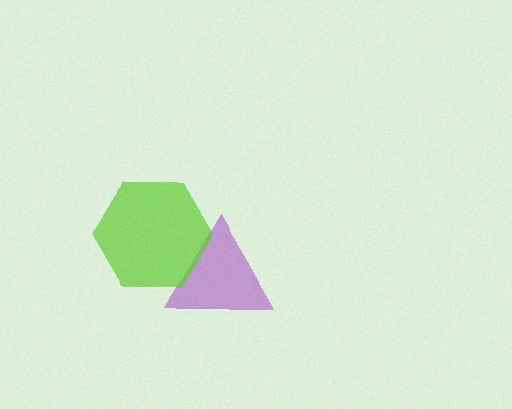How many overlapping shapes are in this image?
There are 2 overlapping shapes in the image.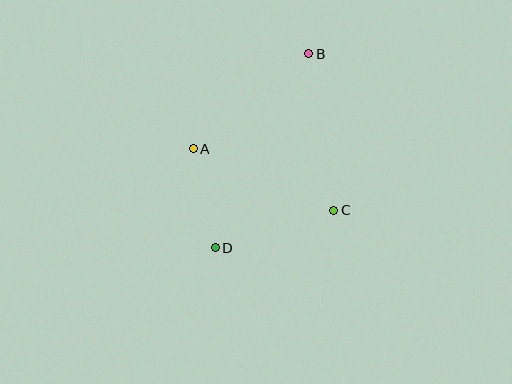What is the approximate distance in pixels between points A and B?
The distance between A and B is approximately 150 pixels.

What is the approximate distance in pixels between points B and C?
The distance between B and C is approximately 159 pixels.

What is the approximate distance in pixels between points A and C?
The distance between A and C is approximately 153 pixels.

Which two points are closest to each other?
Points A and D are closest to each other.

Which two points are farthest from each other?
Points B and D are farthest from each other.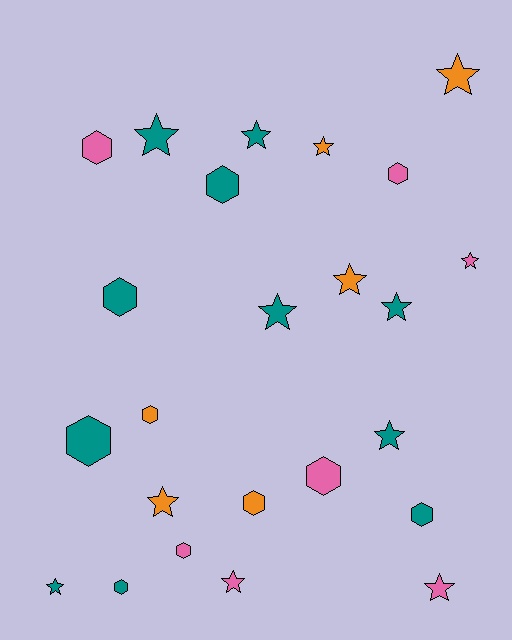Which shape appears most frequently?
Star, with 13 objects.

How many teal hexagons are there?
There are 5 teal hexagons.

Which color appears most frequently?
Teal, with 11 objects.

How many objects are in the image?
There are 24 objects.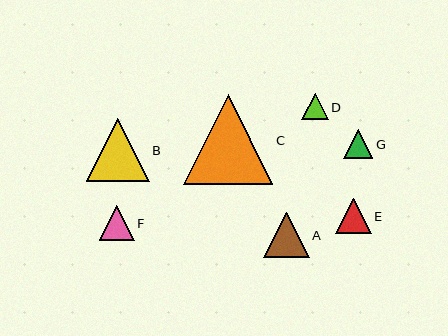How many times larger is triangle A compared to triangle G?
Triangle A is approximately 1.6 times the size of triangle G.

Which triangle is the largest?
Triangle C is the largest with a size of approximately 90 pixels.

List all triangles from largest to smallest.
From largest to smallest: C, B, A, E, F, G, D.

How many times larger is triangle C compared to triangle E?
Triangle C is approximately 2.5 times the size of triangle E.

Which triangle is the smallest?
Triangle D is the smallest with a size of approximately 26 pixels.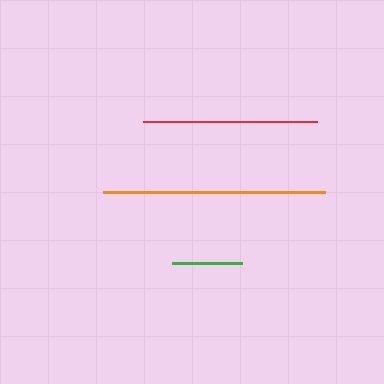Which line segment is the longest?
The orange line is the longest at approximately 222 pixels.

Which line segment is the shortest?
The green line is the shortest at approximately 71 pixels.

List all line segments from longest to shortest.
From longest to shortest: orange, red, green.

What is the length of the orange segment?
The orange segment is approximately 222 pixels long.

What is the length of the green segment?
The green segment is approximately 71 pixels long.